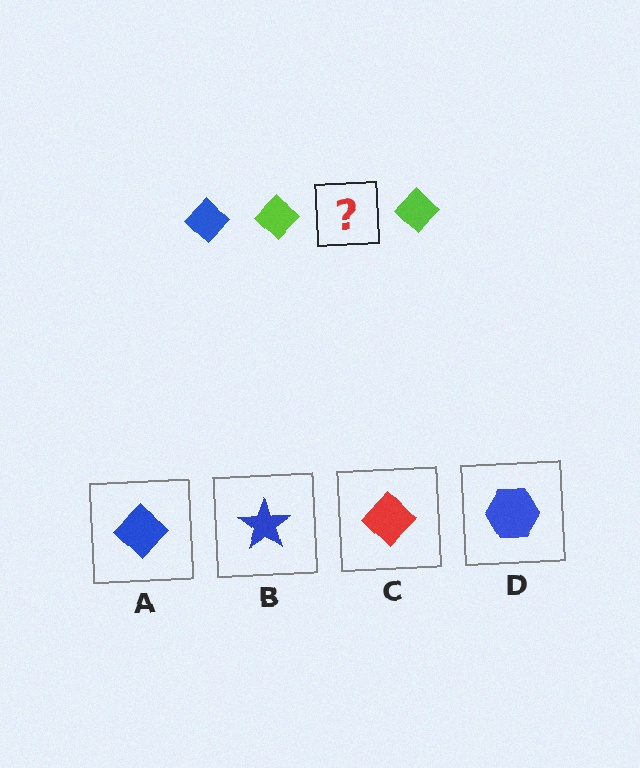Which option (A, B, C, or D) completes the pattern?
A.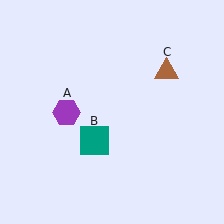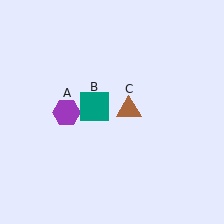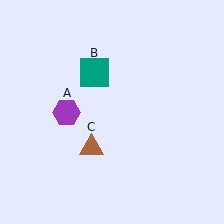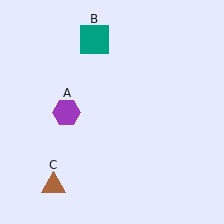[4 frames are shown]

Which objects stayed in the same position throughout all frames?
Purple hexagon (object A) remained stationary.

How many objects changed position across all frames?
2 objects changed position: teal square (object B), brown triangle (object C).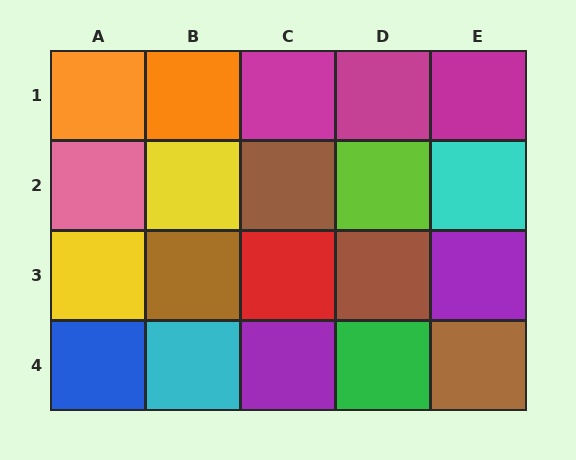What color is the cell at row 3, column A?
Yellow.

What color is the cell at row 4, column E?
Brown.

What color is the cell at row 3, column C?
Red.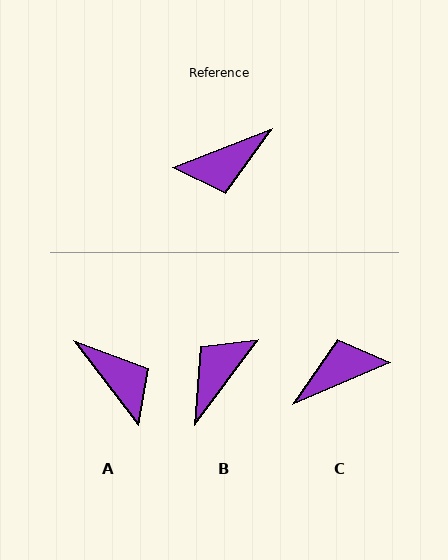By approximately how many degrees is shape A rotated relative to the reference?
Approximately 106 degrees counter-clockwise.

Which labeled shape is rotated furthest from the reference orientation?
C, about 178 degrees away.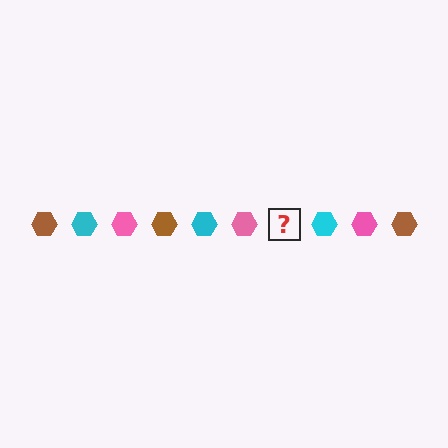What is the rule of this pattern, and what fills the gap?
The rule is that the pattern cycles through brown, cyan, pink hexagons. The gap should be filled with a brown hexagon.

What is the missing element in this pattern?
The missing element is a brown hexagon.